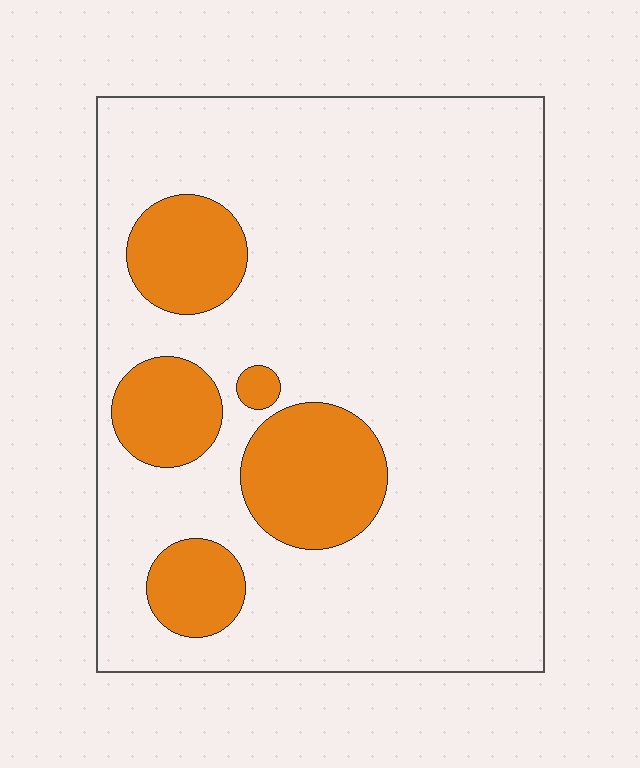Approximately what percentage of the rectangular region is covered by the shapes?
Approximately 20%.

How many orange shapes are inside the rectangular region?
5.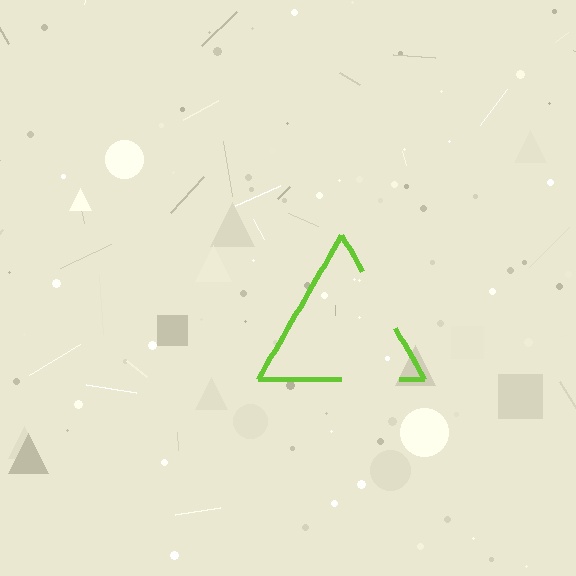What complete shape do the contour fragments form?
The contour fragments form a triangle.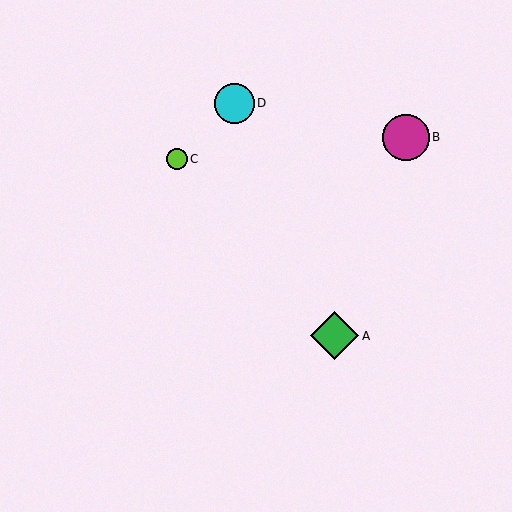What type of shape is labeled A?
Shape A is a green diamond.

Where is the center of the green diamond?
The center of the green diamond is at (335, 336).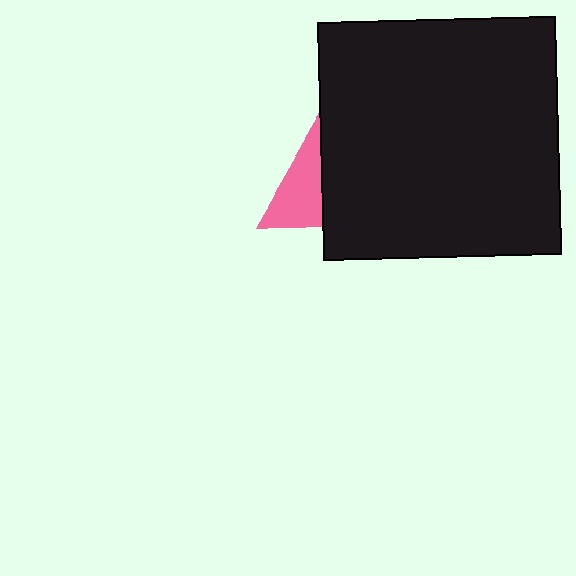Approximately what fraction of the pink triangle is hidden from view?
Roughly 54% of the pink triangle is hidden behind the black square.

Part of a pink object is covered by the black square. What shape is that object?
It is a triangle.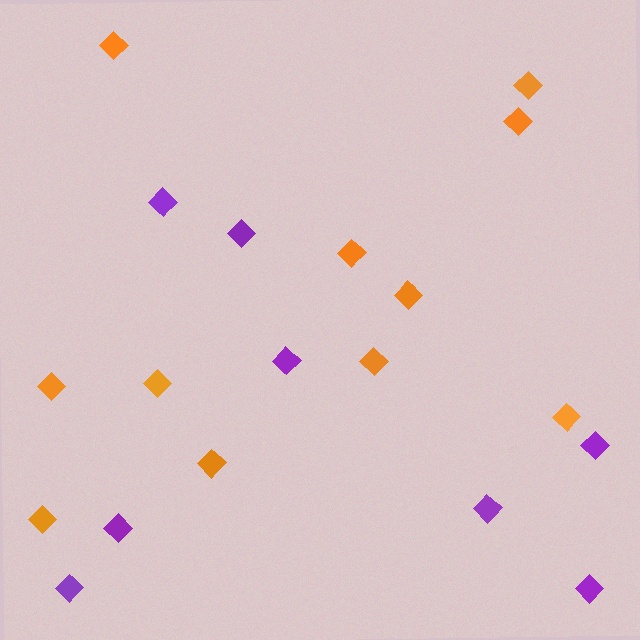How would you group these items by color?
There are 2 groups: one group of orange diamonds (11) and one group of purple diamonds (8).